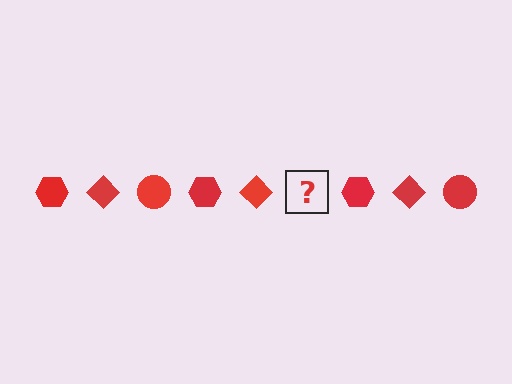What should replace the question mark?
The question mark should be replaced with a red circle.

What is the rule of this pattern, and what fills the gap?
The rule is that the pattern cycles through hexagon, diamond, circle shapes in red. The gap should be filled with a red circle.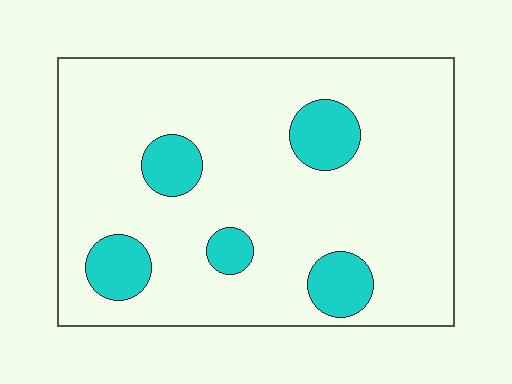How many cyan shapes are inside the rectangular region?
5.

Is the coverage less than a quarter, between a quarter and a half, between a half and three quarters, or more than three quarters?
Less than a quarter.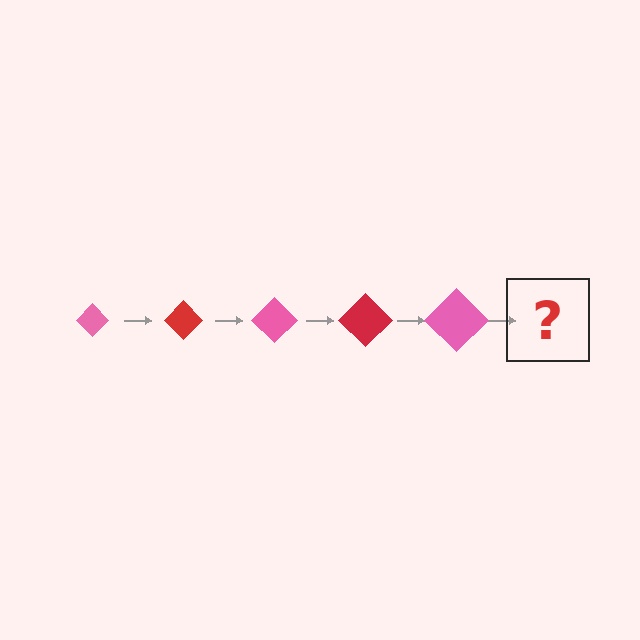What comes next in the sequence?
The next element should be a red diamond, larger than the previous one.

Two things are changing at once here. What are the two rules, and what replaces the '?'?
The two rules are that the diamond grows larger each step and the color cycles through pink and red. The '?' should be a red diamond, larger than the previous one.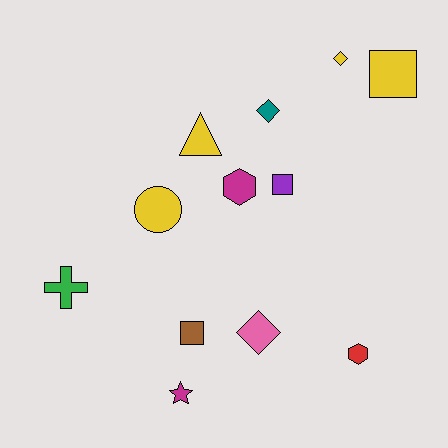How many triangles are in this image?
There is 1 triangle.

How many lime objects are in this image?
There are no lime objects.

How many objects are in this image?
There are 12 objects.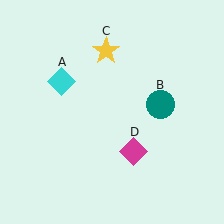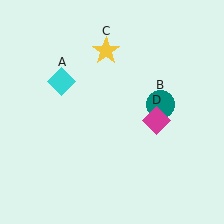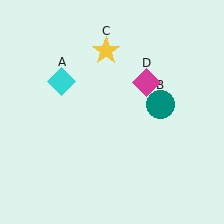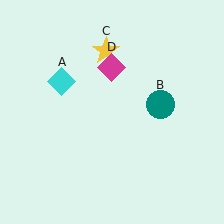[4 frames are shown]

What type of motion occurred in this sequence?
The magenta diamond (object D) rotated counterclockwise around the center of the scene.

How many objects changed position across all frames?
1 object changed position: magenta diamond (object D).